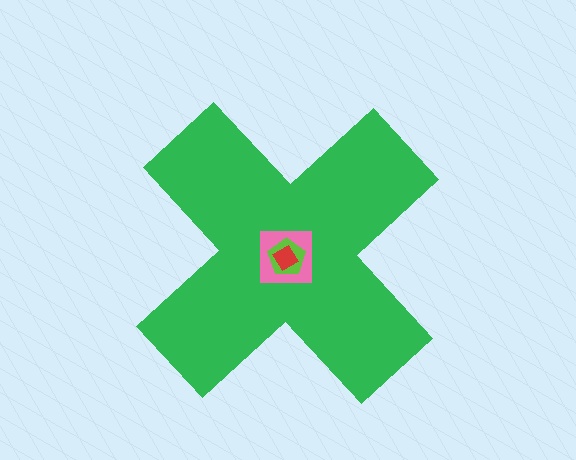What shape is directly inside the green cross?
The pink square.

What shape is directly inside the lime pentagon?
The red diamond.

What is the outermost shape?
The green cross.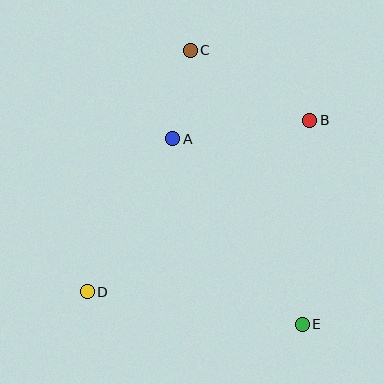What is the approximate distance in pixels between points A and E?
The distance between A and E is approximately 226 pixels.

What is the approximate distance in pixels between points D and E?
The distance between D and E is approximately 217 pixels.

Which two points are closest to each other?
Points A and C are closest to each other.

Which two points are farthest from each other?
Points C and E are farthest from each other.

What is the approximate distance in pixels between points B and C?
The distance between B and C is approximately 138 pixels.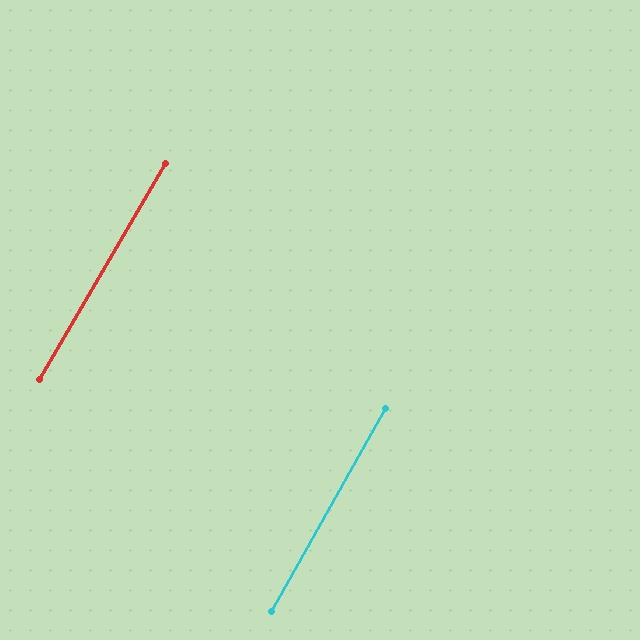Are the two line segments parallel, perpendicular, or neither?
Parallel — their directions differ by only 0.7°.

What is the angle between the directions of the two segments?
Approximately 1 degree.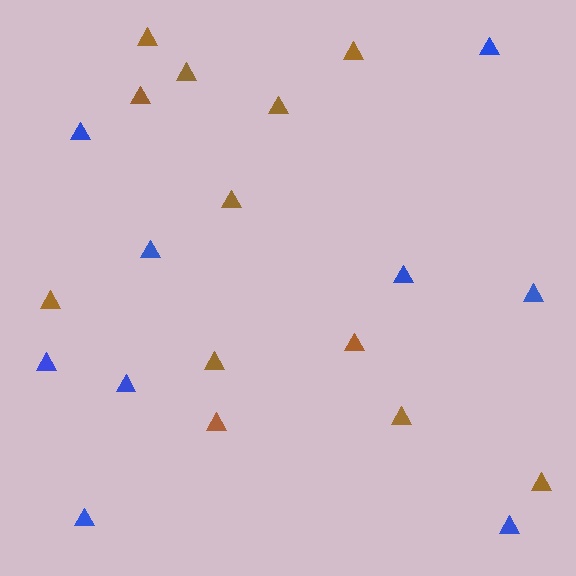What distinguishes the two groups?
There are 2 groups: one group of blue triangles (9) and one group of brown triangles (12).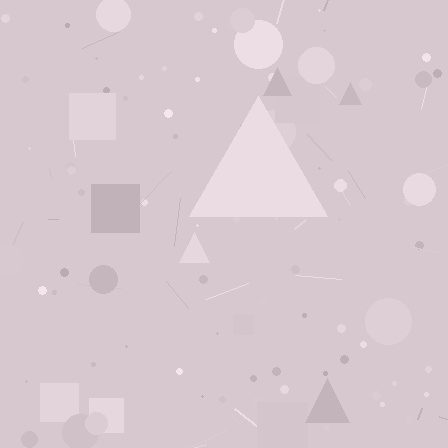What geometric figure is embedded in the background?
A triangle is embedded in the background.